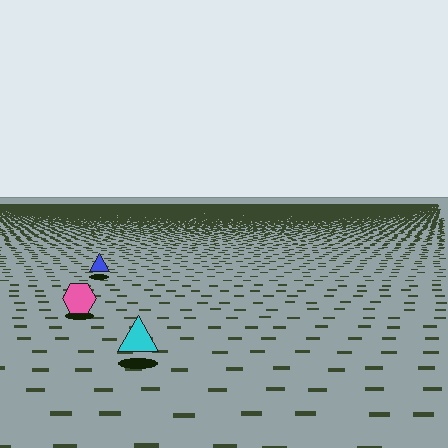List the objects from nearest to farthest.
From nearest to farthest: the cyan triangle, the pink hexagon, the blue triangle.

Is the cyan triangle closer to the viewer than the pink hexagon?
Yes. The cyan triangle is closer — you can tell from the texture gradient: the ground texture is coarser near it.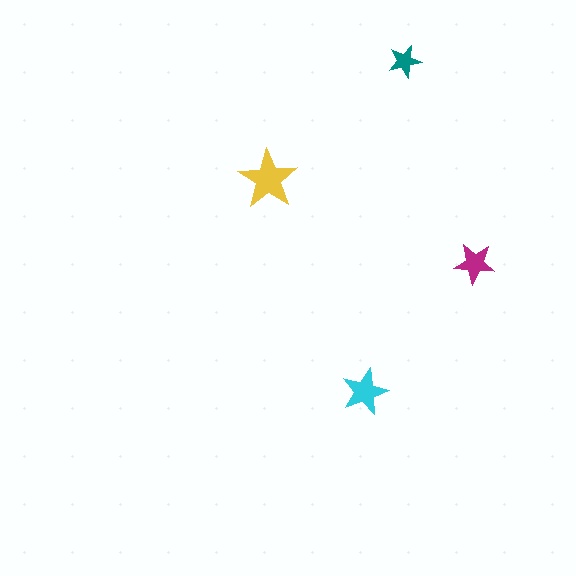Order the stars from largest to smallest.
the yellow one, the cyan one, the magenta one, the teal one.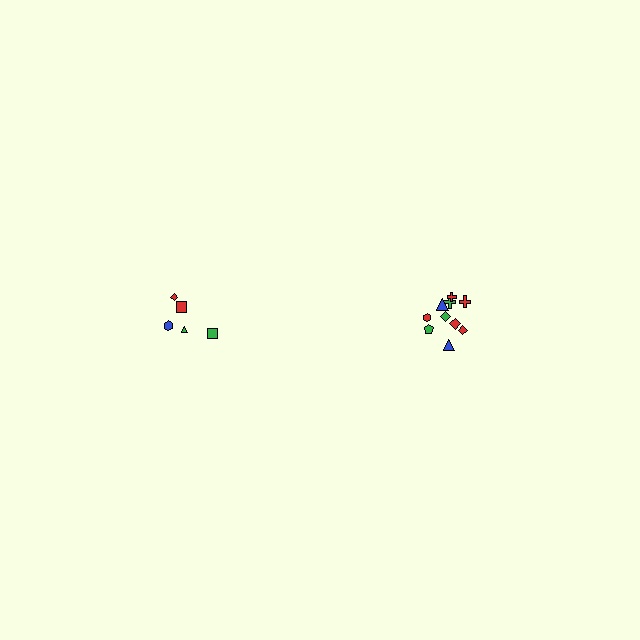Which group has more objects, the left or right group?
The right group.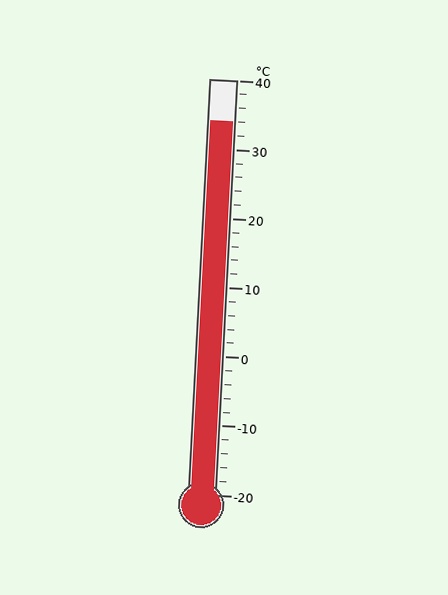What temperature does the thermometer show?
The thermometer shows approximately 34°C.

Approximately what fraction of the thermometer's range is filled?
The thermometer is filled to approximately 90% of its range.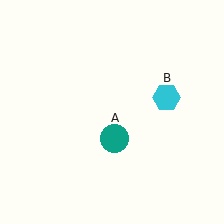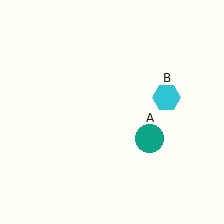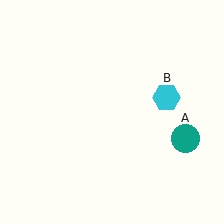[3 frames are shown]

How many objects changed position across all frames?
1 object changed position: teal circle (object A).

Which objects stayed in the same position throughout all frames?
Cyan hexagon (object B) remained stationary.